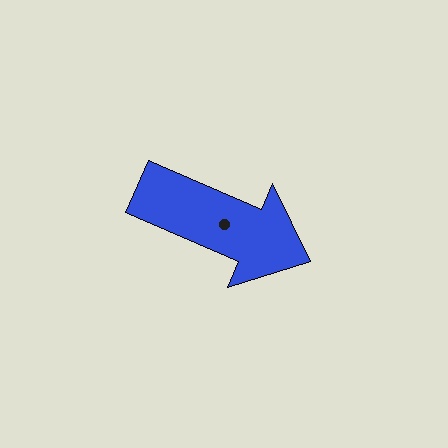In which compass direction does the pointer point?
Southeast.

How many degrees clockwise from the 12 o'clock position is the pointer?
Approximately 113 degrees.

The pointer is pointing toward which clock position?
Roughly 4 o'clock.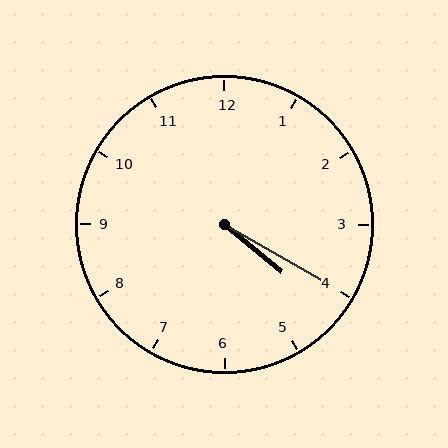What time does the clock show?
4:20.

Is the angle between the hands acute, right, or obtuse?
It is acute.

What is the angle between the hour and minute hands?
Approximately 10 degrees.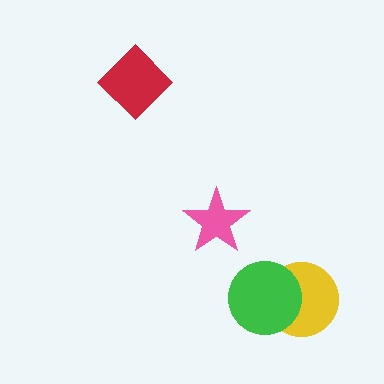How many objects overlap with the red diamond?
0 objects overlap with the red diamond.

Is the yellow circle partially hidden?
Yes, it is partially covered by another shape.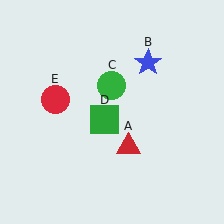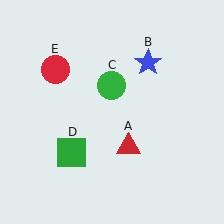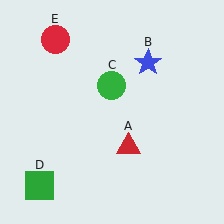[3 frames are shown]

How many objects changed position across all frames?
2 objects changed position: green square (object D), red circle (object E).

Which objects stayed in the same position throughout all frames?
Red triangle (object A) and blue star (object B) and green circle (object C) remained stationary.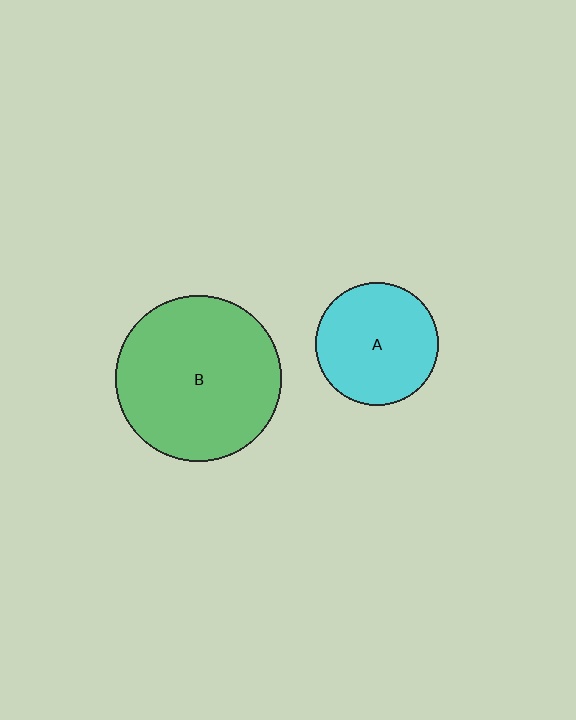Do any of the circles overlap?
No, none of the circles overlap.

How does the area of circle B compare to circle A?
Approximately 1.8 times.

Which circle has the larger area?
Circle B (green).